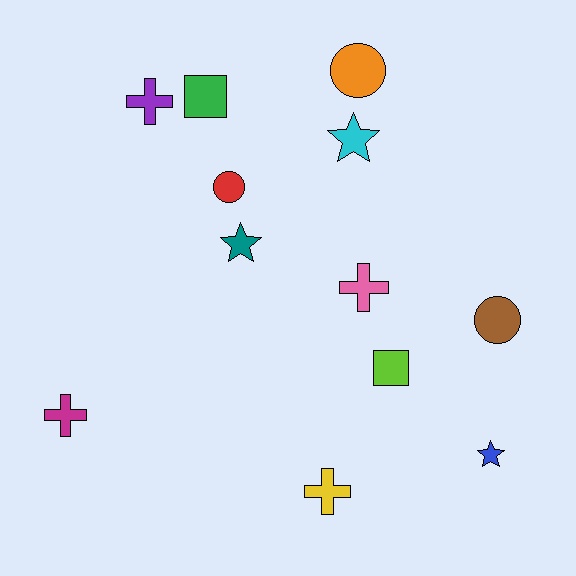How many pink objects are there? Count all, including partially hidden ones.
There is 1 pink object.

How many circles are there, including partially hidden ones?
There are 3 circles.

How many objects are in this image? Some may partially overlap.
There are 12 objects.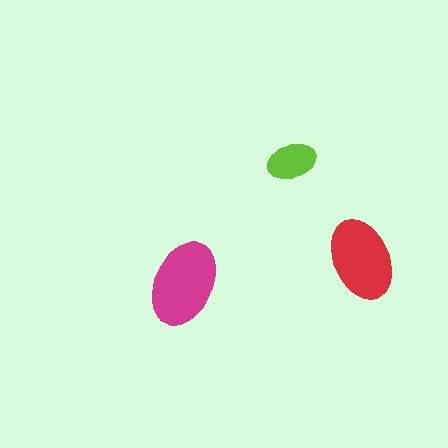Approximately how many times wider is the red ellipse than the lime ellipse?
About 1.5 times wider.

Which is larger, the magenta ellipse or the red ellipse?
The magenta one.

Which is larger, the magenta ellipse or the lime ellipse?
The magenta one.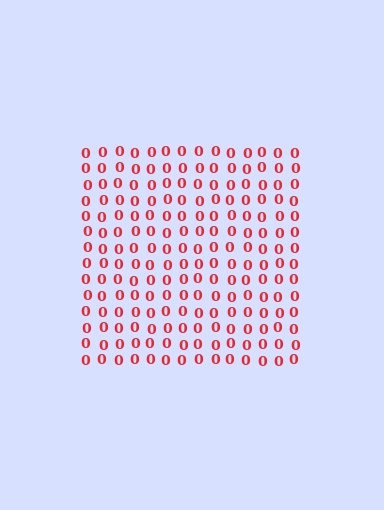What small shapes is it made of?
It is made of small digit 0's.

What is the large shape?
The large shape is a square.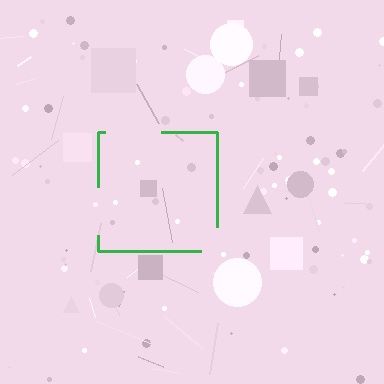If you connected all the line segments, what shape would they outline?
They would outline a square.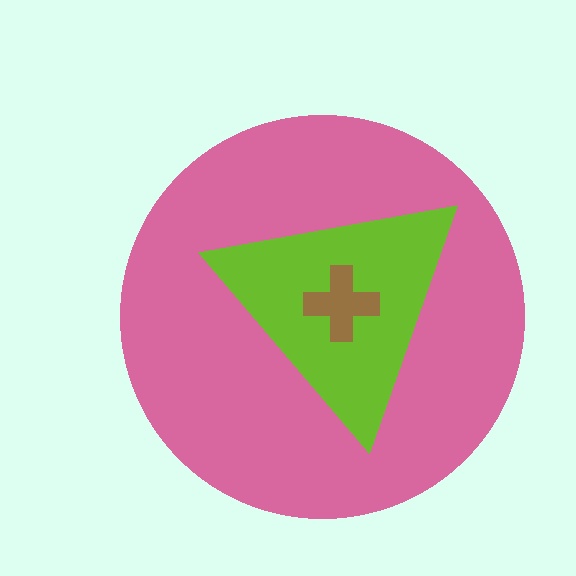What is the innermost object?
The brown cross.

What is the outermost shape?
The pink circle.